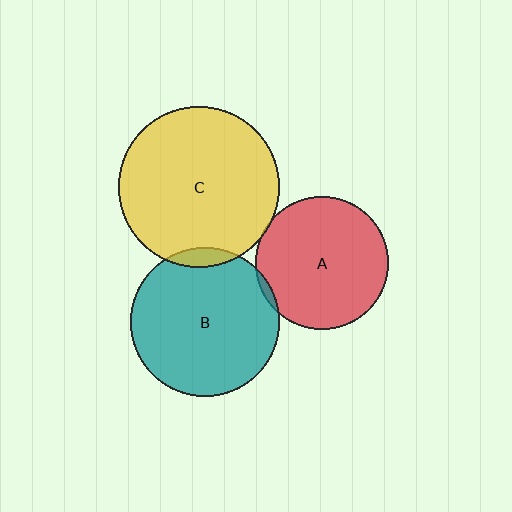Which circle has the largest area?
Circle C (yellow).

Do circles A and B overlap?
Yes.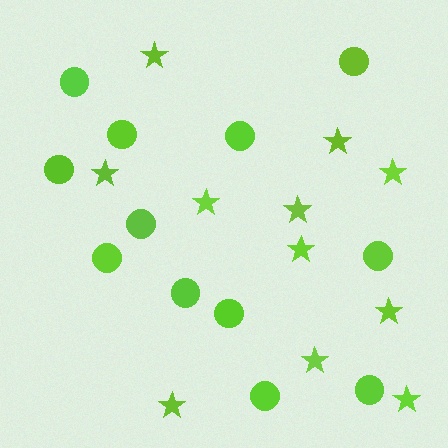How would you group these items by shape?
There are 2 groups: one group of stars (11) and one group of circles (12).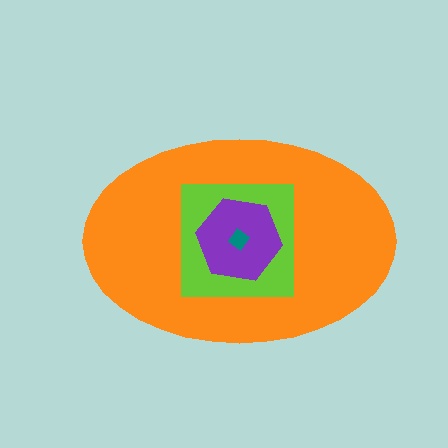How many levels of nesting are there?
4.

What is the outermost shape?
The orange ellipse.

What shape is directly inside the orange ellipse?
The lime square.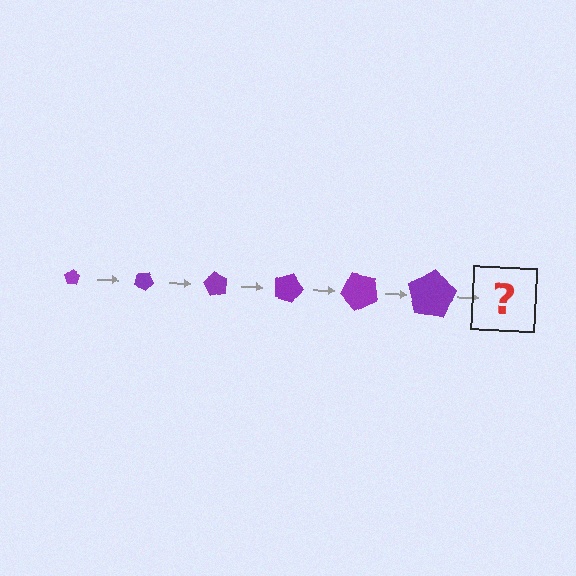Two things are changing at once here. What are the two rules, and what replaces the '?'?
The two rules are that the pentagon grows larger each step and it rotates 30 degrees each step. The '?' should be a pentagon, larger than the previous one and rotated 180 degrees from the start.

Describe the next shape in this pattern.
It should be a pentagon, larger than the previous one and rotated 180 degrees from the start.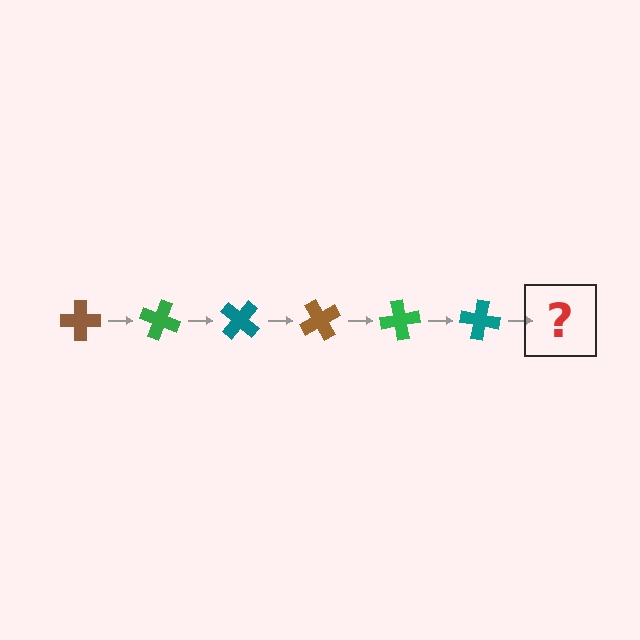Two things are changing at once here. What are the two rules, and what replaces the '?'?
The two rules are that it rotates 20 degrees each step and the color cycles through brown, green, and teal. The '?' should be a brown cross, rotated 120 degrees from the start.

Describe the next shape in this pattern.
It should be a brown cross, rotated 120 degrees from the start.